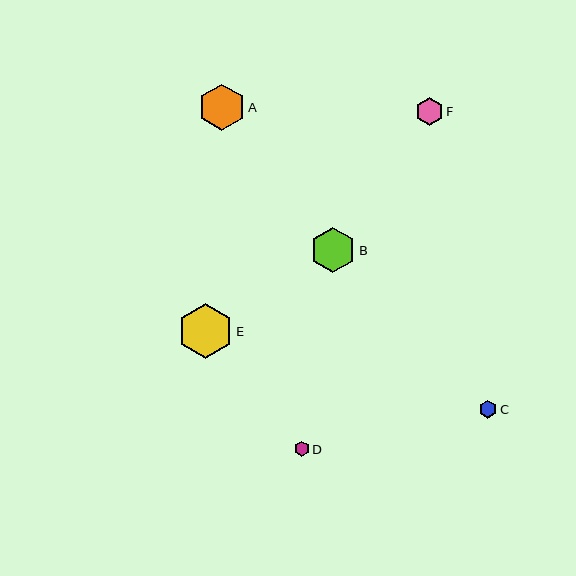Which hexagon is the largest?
Hexagon E is the largest with a size of approximately 54 pixels.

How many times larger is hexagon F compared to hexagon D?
Hexagon F is approximately 1.8 times the size of hexagon D.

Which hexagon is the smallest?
Hexagon D is the smallest with a size of approximately 15 pixels.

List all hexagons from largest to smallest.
From largest to smallest: E, A, B, F, C, D.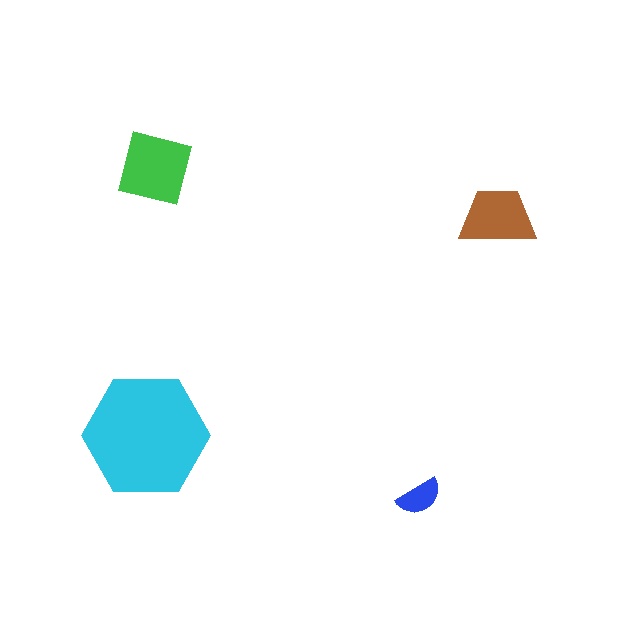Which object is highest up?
The green square is topmost.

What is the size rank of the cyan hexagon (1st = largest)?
1st.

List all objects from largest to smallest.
The cyan hexagon, the green square, the brown trapezoid, the blue semicircle.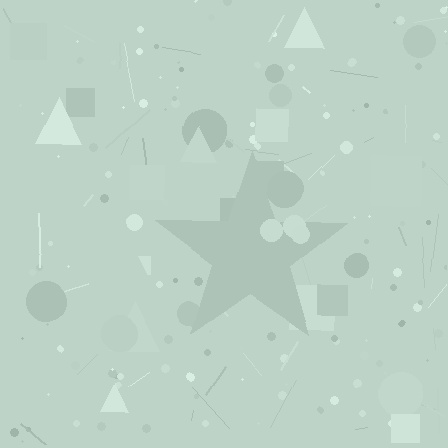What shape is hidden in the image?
A star is hidden in the image.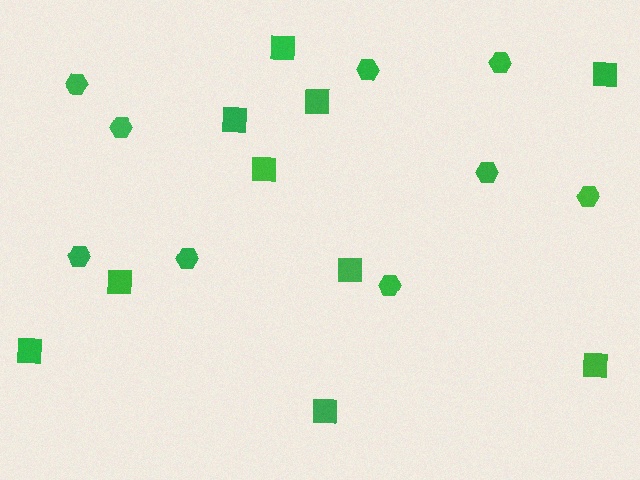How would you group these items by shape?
There are 2 groups: one group of hexagons (9) and one group of squares (10).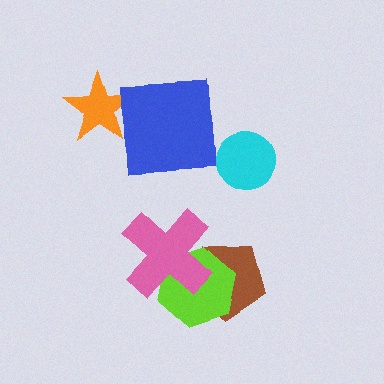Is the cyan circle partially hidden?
No, no other shape covers it.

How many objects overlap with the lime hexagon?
2 objects overlap with the lime hexagon.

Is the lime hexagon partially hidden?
Yes, it is partially covered by another shape.